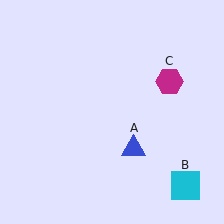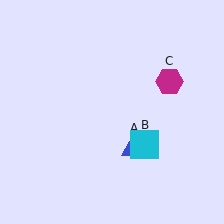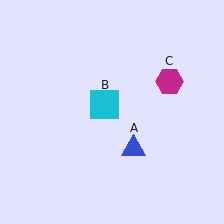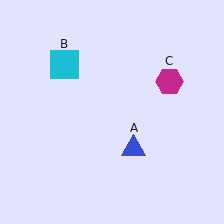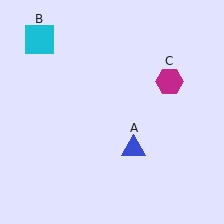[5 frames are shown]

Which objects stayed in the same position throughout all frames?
Blue triangle (object A) and magenta hexagon (object C) remained stationary.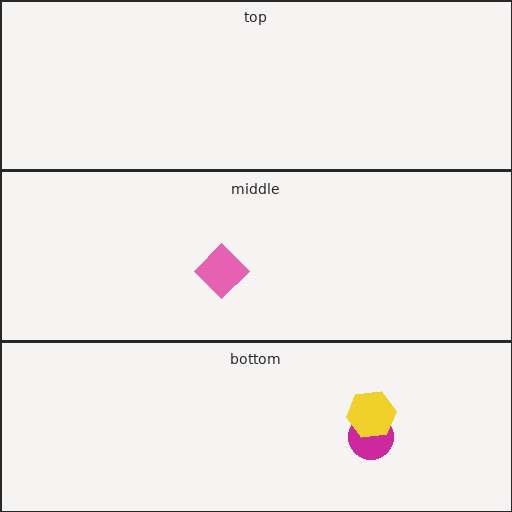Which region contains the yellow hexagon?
The bottom region.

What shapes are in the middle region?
The pink diamond.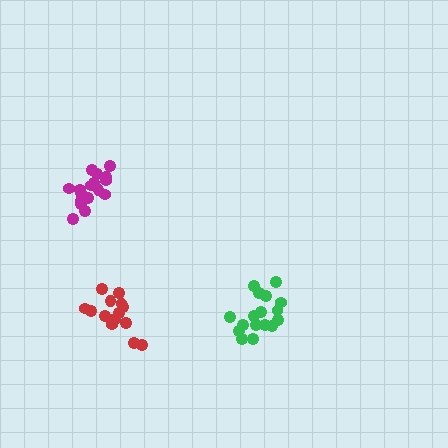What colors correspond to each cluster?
The clusters are colored: magenta, green, red.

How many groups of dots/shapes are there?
There are 3 groups.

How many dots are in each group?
Group 1: 17 dots, Group 2: 17 dots, Group 3: 14 dots (48 total).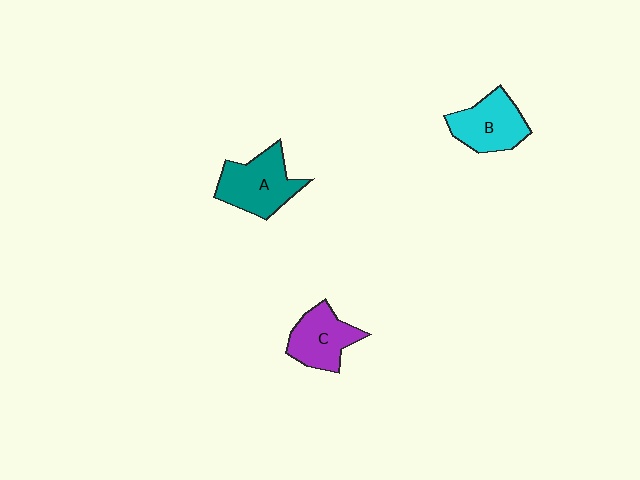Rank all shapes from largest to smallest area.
From largest to smallest: A (teal), B (cyan), C (purple).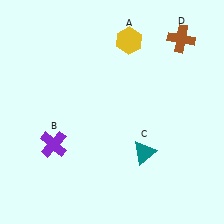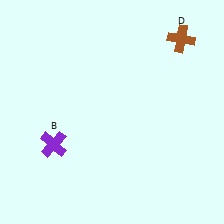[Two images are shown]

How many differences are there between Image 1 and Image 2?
There are 2 differences between the two images.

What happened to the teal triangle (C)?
The teal triangle (C) was removed in Image 2. It was in the bottom-right area of Image 1.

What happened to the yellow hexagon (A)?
The yellow hexagon (A) was removed in Image 2. It was in the top-right area of Image 1.